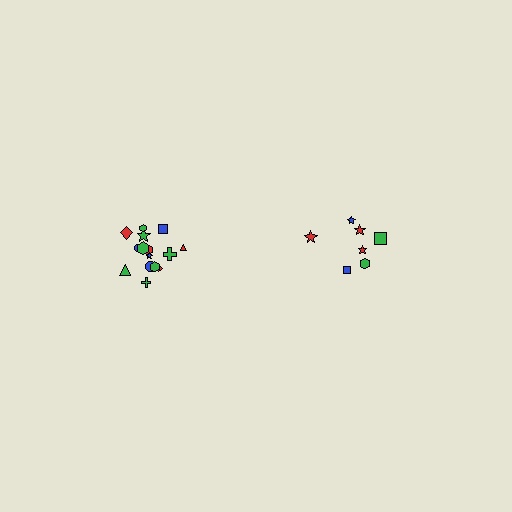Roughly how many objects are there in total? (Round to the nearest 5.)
Roughly 20 objects in total.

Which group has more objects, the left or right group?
The left group.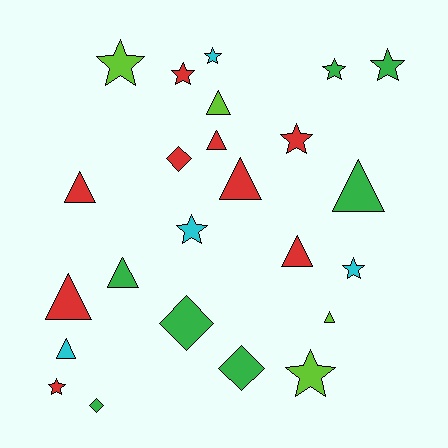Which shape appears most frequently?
Triangle, with 10 objects.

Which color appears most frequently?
Red, with 9 objects.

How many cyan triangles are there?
There is 1 cyan triangle.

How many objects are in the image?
There are 24 objects.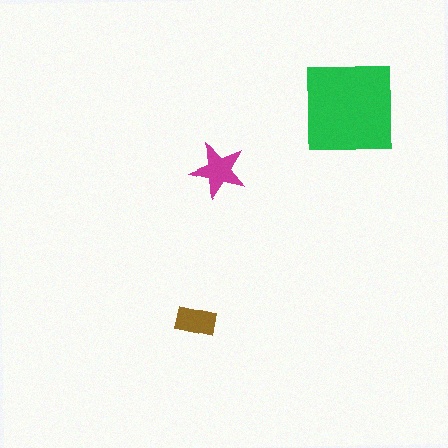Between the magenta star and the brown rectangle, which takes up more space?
The magenta star.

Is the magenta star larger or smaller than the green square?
Smaller.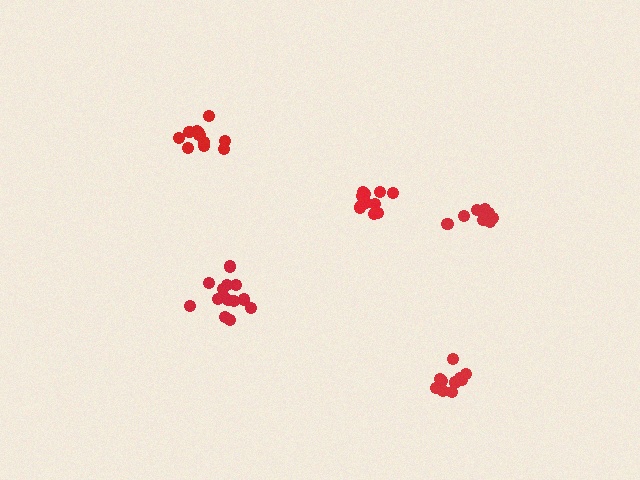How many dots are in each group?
Group 1: 8 dots, Group 2: 11 dots, Group 3: 11 dots, Group 4: 12 dots, Group 5: 14 dots (56 total).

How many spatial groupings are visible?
There are 5 spatial groupings.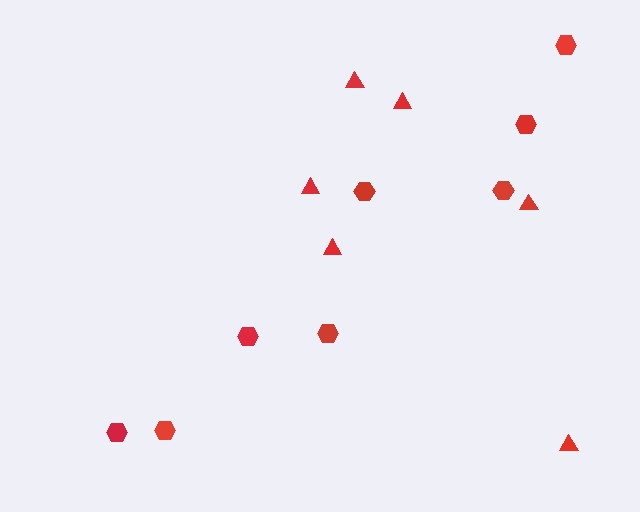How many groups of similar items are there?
There are 2 groups: one group of triangles (6) and one group of hexagons (8).